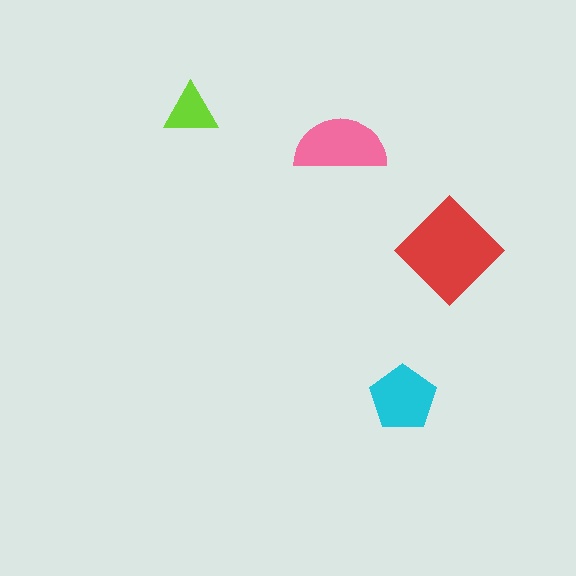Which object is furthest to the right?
The red diamond is rightmost.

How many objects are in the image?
There are 4 objects in the image.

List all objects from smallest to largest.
The lime triangle, the cyan pentagon, the pink semicircle, the red diamond.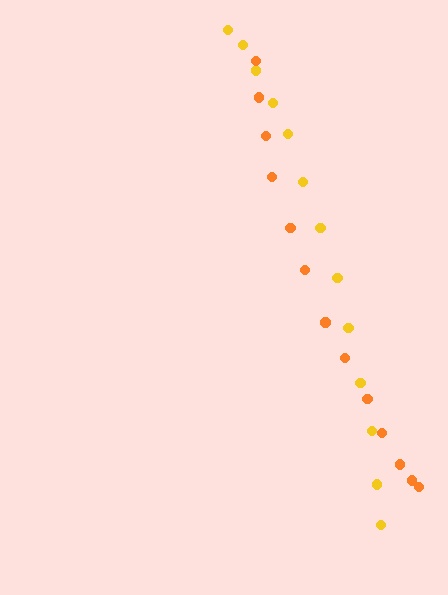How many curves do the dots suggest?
There are 2 distinct paths.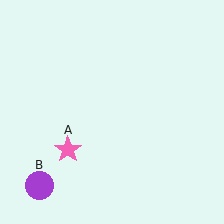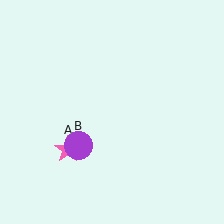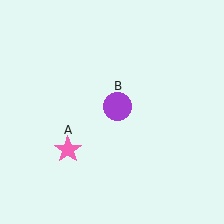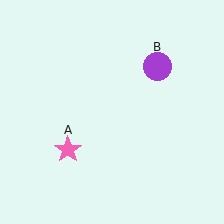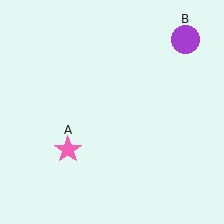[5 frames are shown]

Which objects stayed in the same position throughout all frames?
Pink star (object A) remained stationary.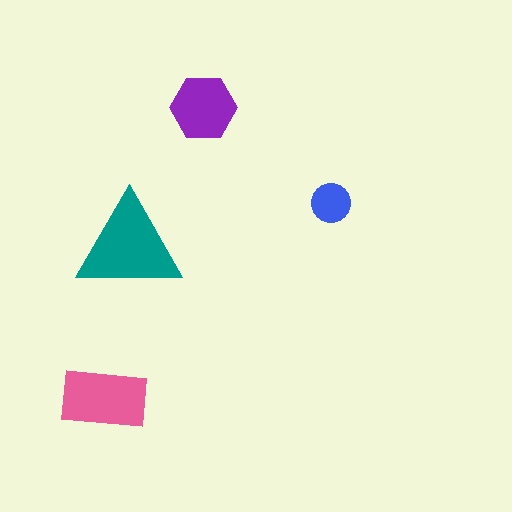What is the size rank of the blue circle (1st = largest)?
4th.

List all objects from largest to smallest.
The teal triangle, the pink rectangle, the purple hexagon, the blue circle.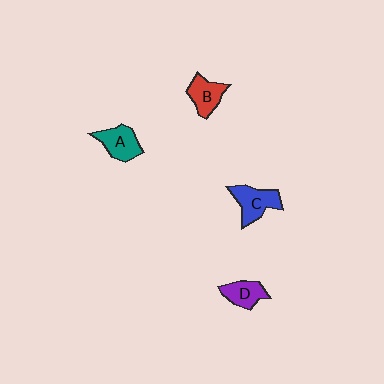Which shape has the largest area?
Shape C (blue).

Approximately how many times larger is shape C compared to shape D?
Approximately 1.3 times.